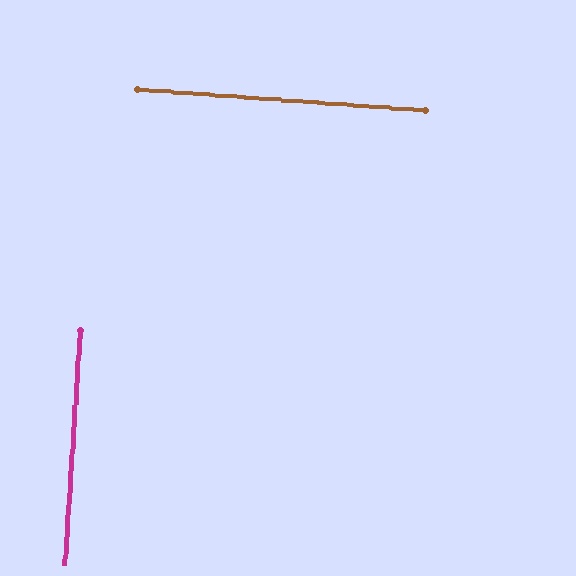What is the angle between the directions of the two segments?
Approximately 90 degrees.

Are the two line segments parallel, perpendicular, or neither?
Perpendicular — they meet at approximately 90°.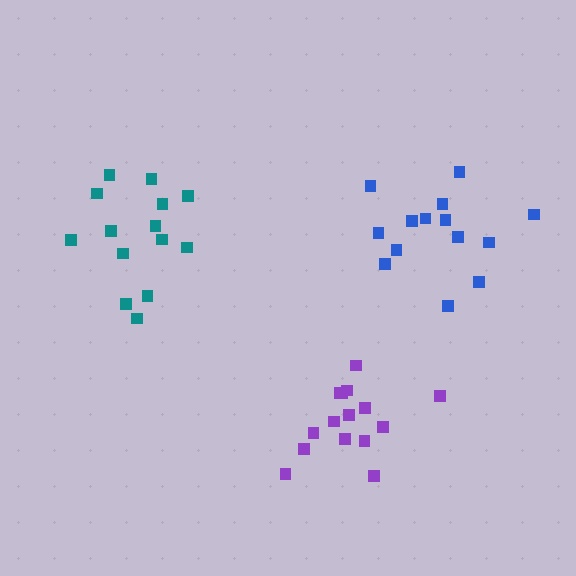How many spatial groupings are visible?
There are 3 spatial groupings.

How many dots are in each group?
Group 1: 15 dots, Group 2: 14 dots, Group 3: 14 dots (43 total).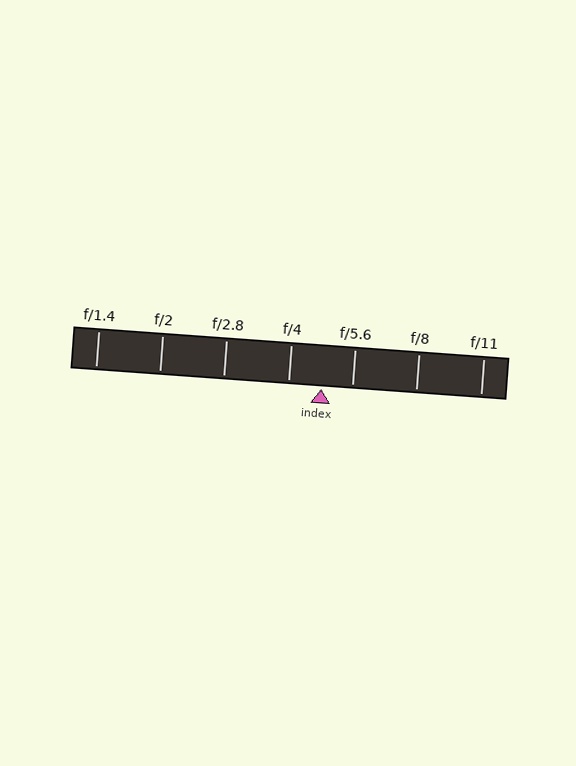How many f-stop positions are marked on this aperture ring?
There are 7 f-stop positions marked.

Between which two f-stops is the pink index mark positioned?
The index mark is between f/4 and f/5.6.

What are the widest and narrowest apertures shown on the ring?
The widest aperture shown is f/1.4 and the narrowest is f/11.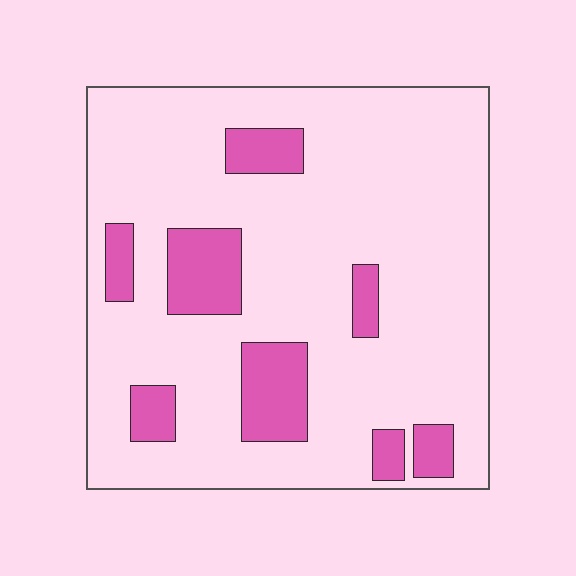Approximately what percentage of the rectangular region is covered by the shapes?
Approximately 15%.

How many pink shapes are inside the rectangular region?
8.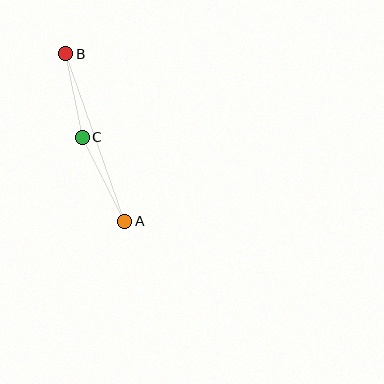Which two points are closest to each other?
Points B and C are closest to each other.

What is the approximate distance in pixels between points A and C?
The distance between A and C is approximately 94 pixels.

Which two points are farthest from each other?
Points A and B are farthest from each other.